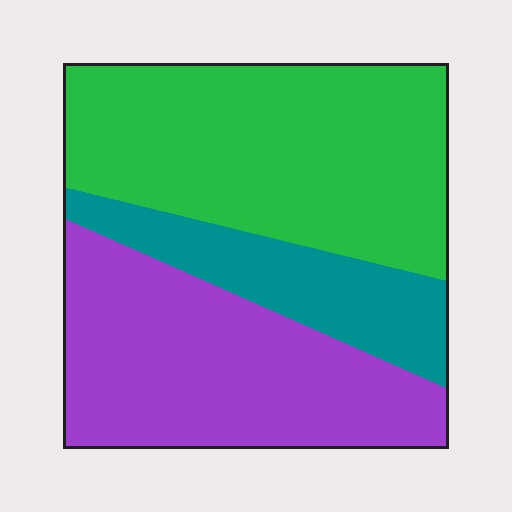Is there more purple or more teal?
Purple.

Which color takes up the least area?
Teal, at roughly 20%.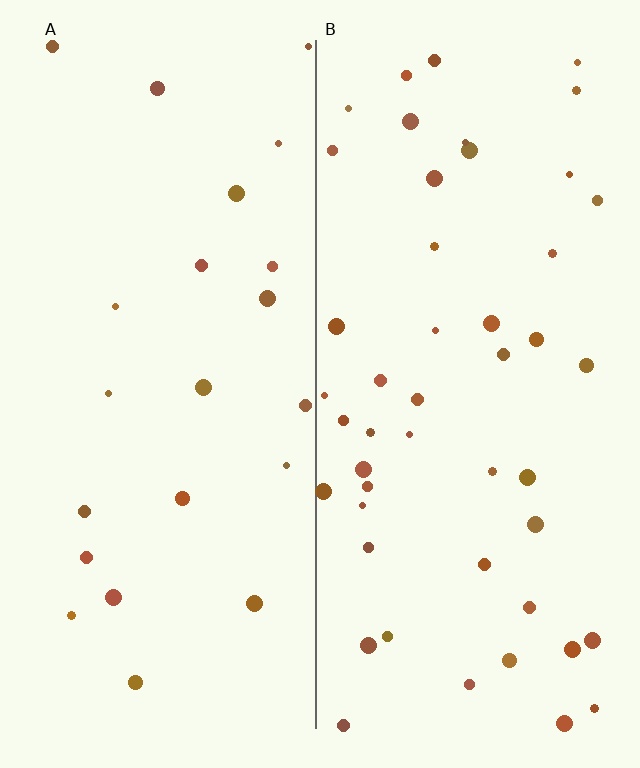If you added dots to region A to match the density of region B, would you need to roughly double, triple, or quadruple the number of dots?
Approximately double.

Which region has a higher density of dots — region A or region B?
B (the right).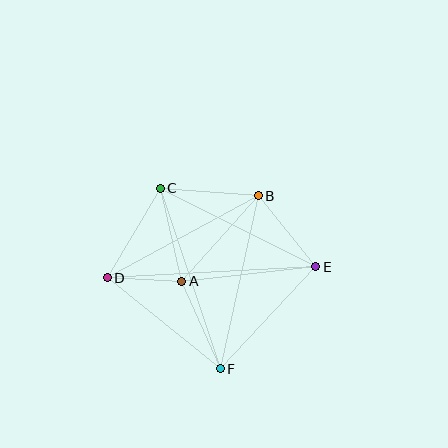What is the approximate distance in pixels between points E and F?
The distance between E and F is approximately 140 pixels.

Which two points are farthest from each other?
Points D and E are farthest from each other.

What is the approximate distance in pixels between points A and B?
The distance between A and B is approximately 115 pixels.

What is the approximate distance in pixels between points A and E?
The distance between A and E is approximately 135 pixels.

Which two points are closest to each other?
Points A and D are closest to each other.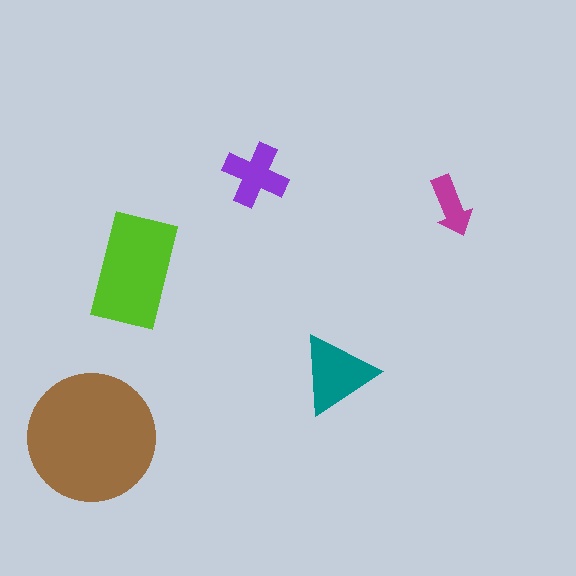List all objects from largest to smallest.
The brown circle, the lime rectangle, the teal triangle, the purple cross, the magenta arrow.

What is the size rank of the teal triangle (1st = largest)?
3rd.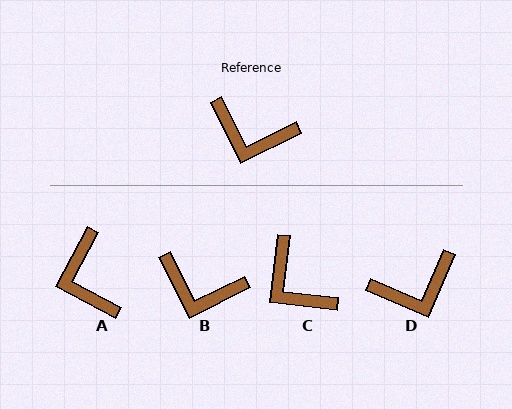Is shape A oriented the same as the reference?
No, it is off by about 54 degrees.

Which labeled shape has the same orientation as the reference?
B.